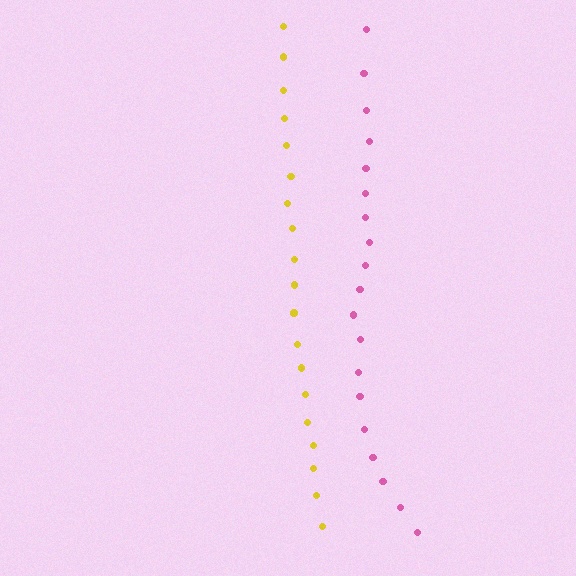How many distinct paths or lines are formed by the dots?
There are 2 distinct paths.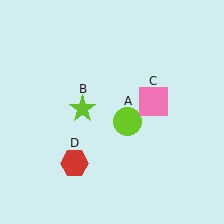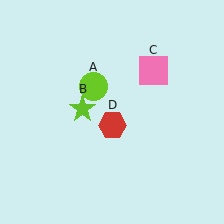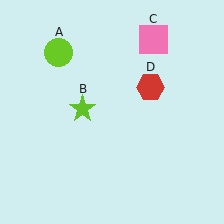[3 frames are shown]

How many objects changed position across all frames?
3 objects changed position: lime circle (object A), pink square (object C), red hexagon (object D).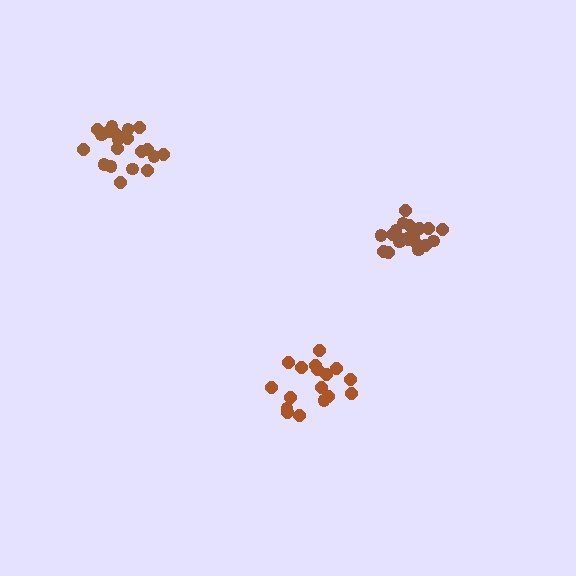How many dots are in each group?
Group 1: 20 dots, Group 2: 17 dots, Group 3: 20 dots (57 total).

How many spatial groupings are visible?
There are 3 spatial groupings.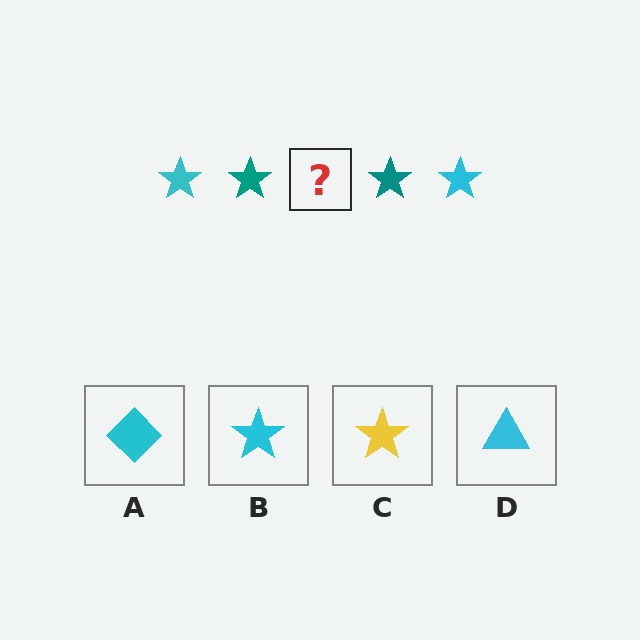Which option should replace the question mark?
Option B.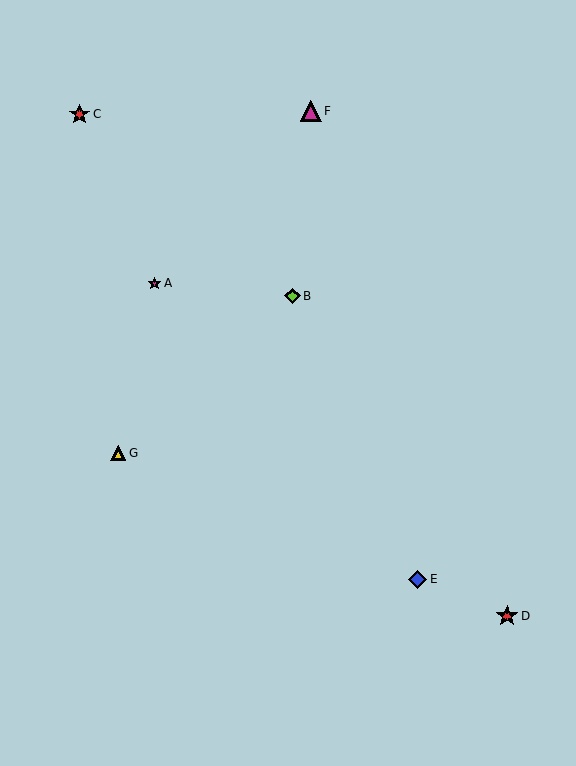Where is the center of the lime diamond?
The center of the lime diamond is at (292, 296).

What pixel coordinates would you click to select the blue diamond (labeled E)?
Click at (417, 579) to select the blue diamond E.